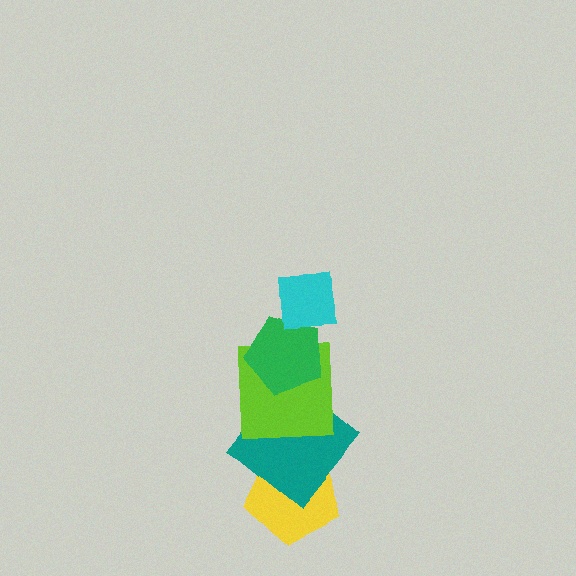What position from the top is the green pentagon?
The green pentagon is 2nd from the top.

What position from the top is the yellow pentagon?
The yellow pentagon is 5th from the top.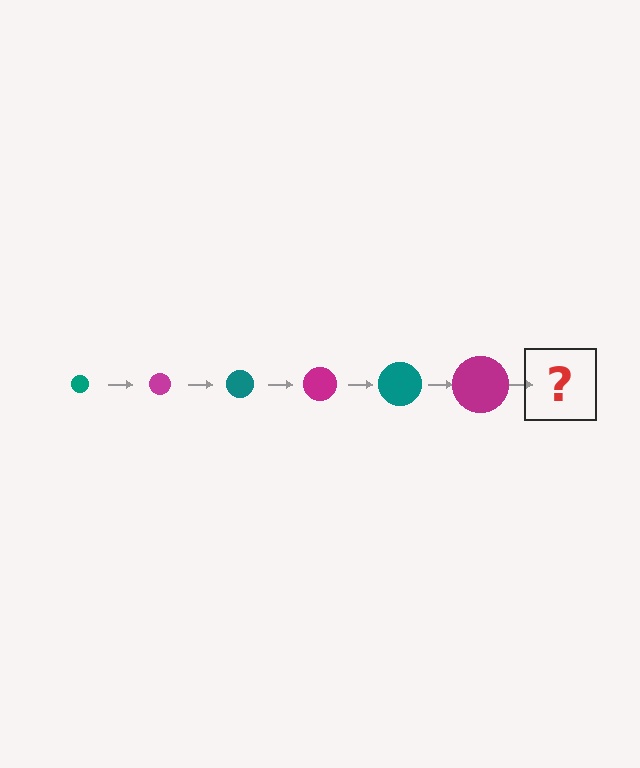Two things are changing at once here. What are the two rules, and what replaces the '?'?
The two rules are that the circle grows larger each step and the color cycles through teal and magenta. The '?' should be a teal circle, larger than the previous one.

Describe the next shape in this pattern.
It should be a teal circle, larger than the previous one.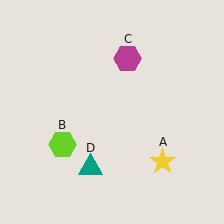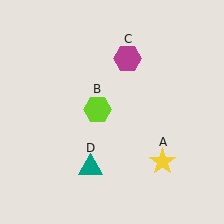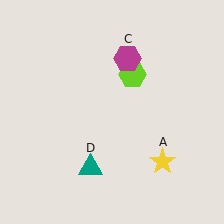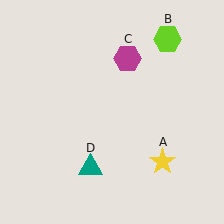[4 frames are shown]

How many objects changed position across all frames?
1 object changed position: lime hexagon (object B).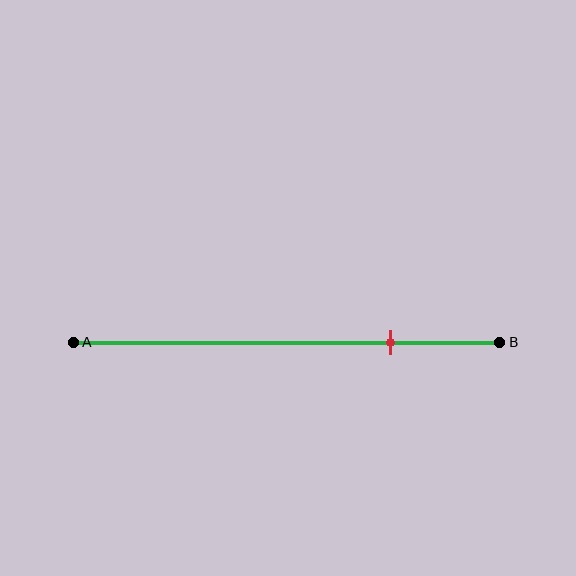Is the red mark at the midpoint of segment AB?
No, the mark is at about 75% from A, not at the 50% midpoint.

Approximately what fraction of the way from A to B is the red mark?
The red mark is approximately 75% of the way from A to B.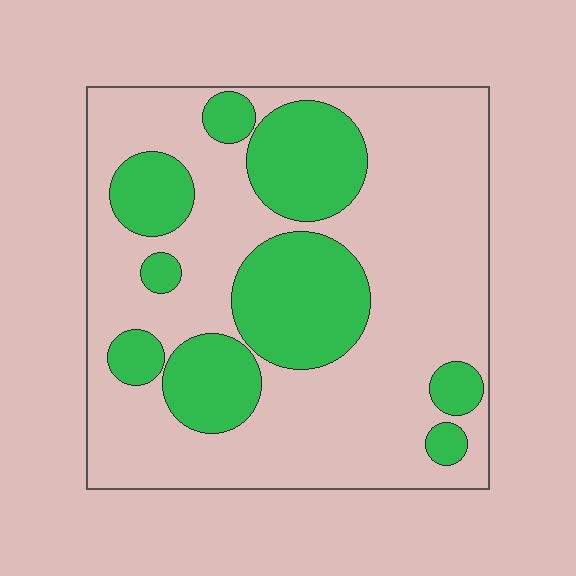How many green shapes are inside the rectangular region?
9.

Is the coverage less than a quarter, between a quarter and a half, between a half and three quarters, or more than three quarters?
Between a quarter and a half.